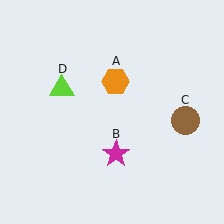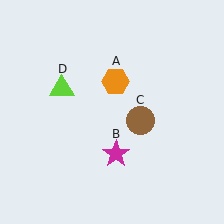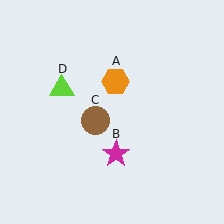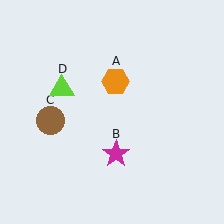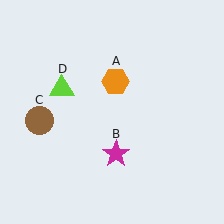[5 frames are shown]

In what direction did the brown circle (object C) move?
The brown circle (object C) moved left.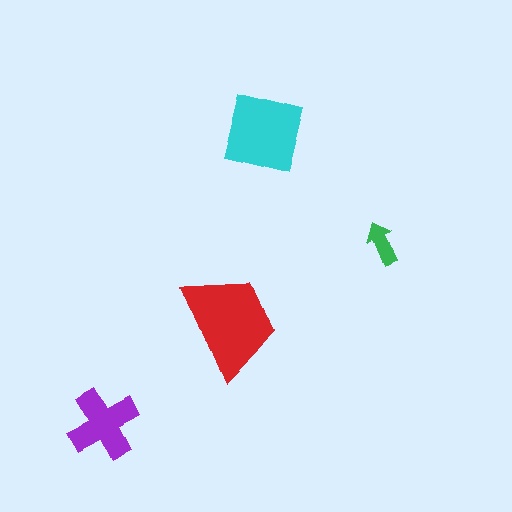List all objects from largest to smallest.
The red trapezoid, the cyan square, the purple cross, the green arrow.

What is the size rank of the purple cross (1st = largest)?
3rd.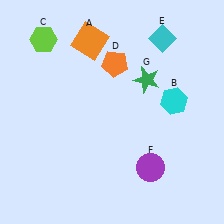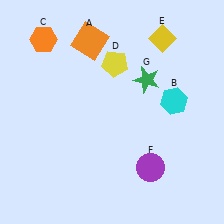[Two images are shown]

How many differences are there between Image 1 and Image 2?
There are 3 differences between the two images.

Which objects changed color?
C changed from lime to orange. D changed from orange to yellow. E changed from cyan to yellow.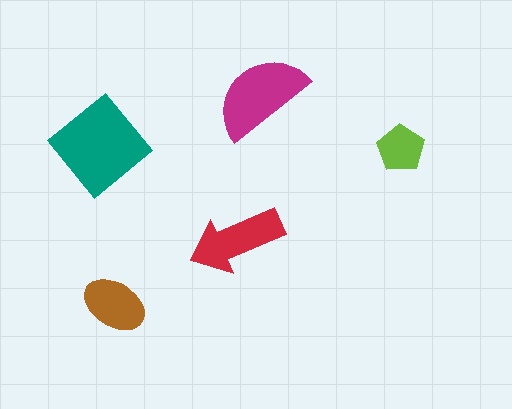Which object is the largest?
The teal diamond.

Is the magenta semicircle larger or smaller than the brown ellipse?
Larger.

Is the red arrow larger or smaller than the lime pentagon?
Larger.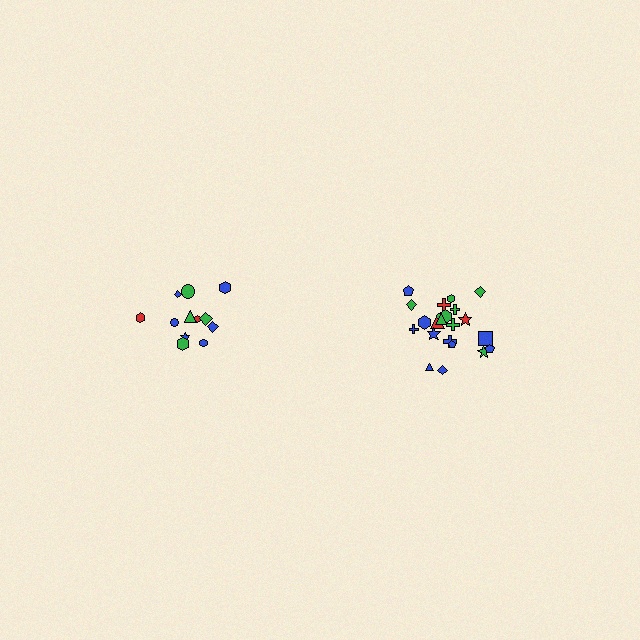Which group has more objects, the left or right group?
The right group.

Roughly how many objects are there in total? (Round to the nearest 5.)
Roughly 35 objects in total.